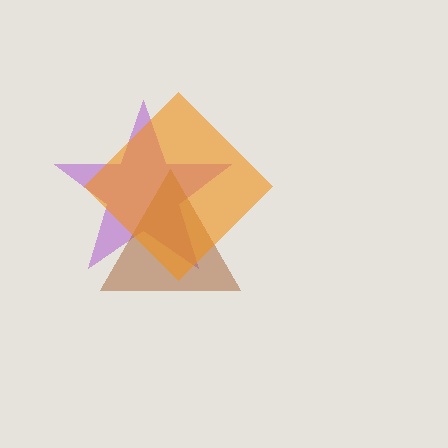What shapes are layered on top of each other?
The layered shapes are: a purple star, a brown triangle, an orange diamond.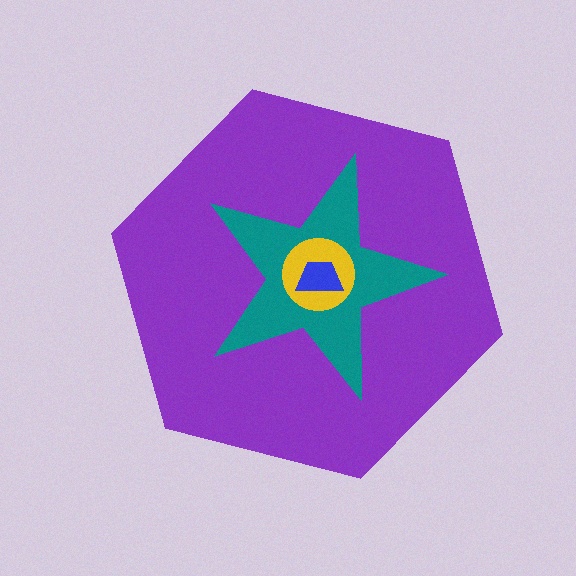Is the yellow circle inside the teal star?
Yes.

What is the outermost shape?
The purple hexagon.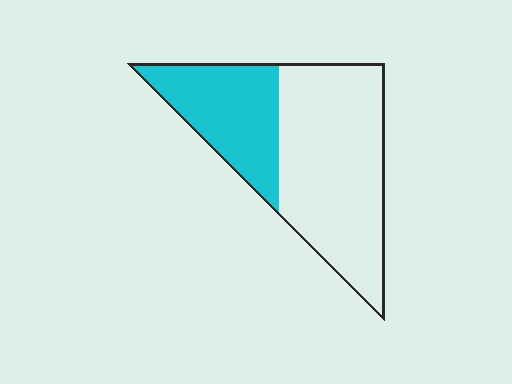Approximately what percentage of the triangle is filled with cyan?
Approximately 35%.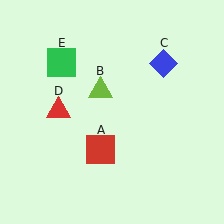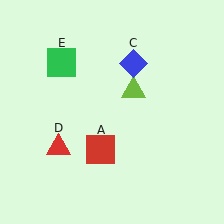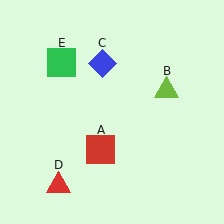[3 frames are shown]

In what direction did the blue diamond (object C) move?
The blue diamond (object C) moved left.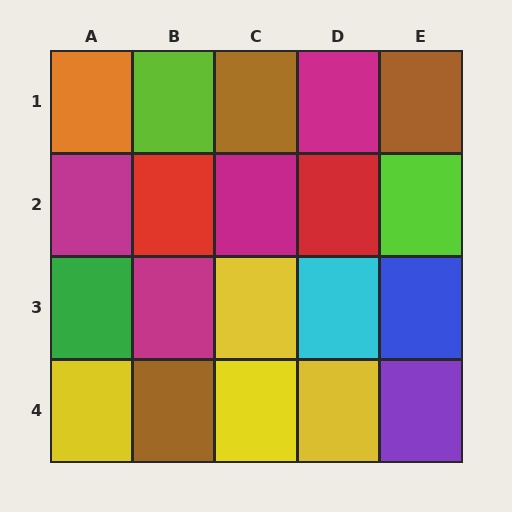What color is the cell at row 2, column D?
Red.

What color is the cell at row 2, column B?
Red.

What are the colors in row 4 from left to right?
Yellow, brown, yellow, yellow, purple.